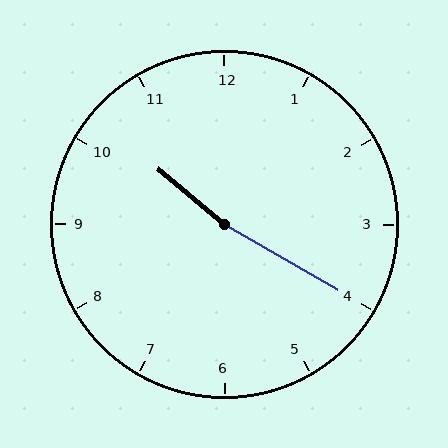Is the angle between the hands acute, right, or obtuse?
It is obtuse.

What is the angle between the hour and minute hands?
Approximately 170 degrees.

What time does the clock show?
10:20.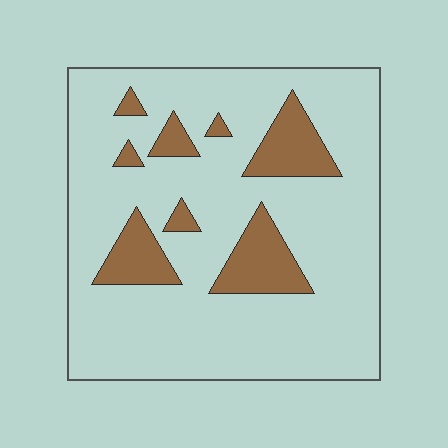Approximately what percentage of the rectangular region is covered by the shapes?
Approximately 15%.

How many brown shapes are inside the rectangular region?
8.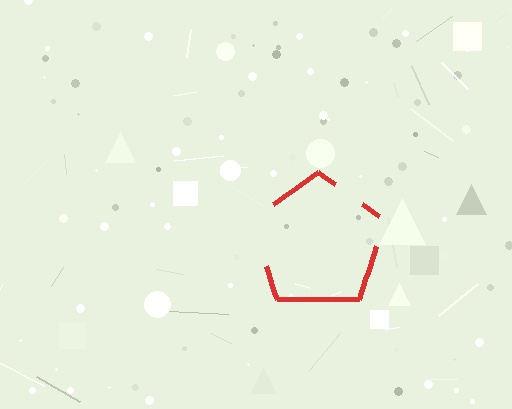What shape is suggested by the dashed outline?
The dashed outline suggests a pentagon.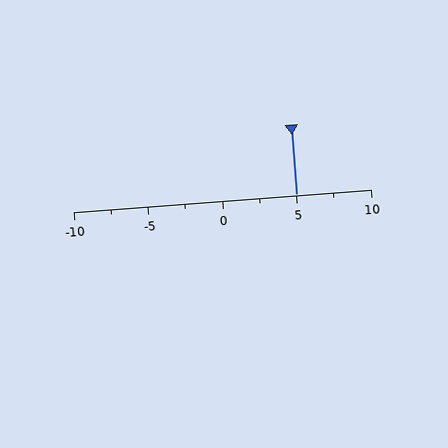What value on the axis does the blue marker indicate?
The marker indicates approximately 5.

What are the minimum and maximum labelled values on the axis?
The axis runs from -10 to 10.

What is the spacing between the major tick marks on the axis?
The major ticks are spaced 5 apart.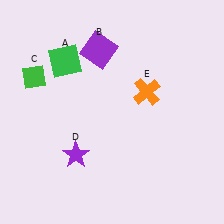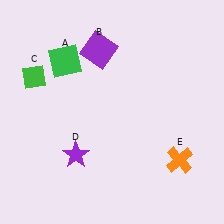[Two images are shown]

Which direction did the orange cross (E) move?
The orange cross (E) moved down.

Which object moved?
The orange cross (E) moved down.